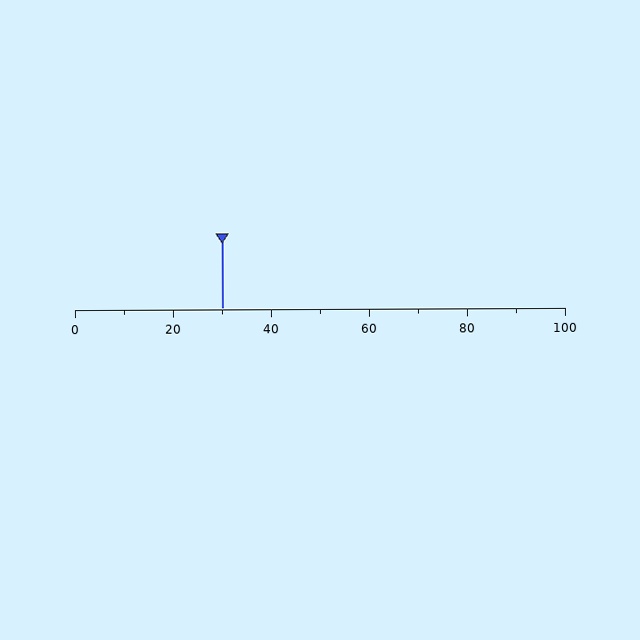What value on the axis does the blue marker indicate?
The marker indicates approximately 30.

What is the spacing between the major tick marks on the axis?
The major ticks are spaced 20 apart.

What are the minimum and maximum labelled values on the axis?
The axis runs from 0 to 100.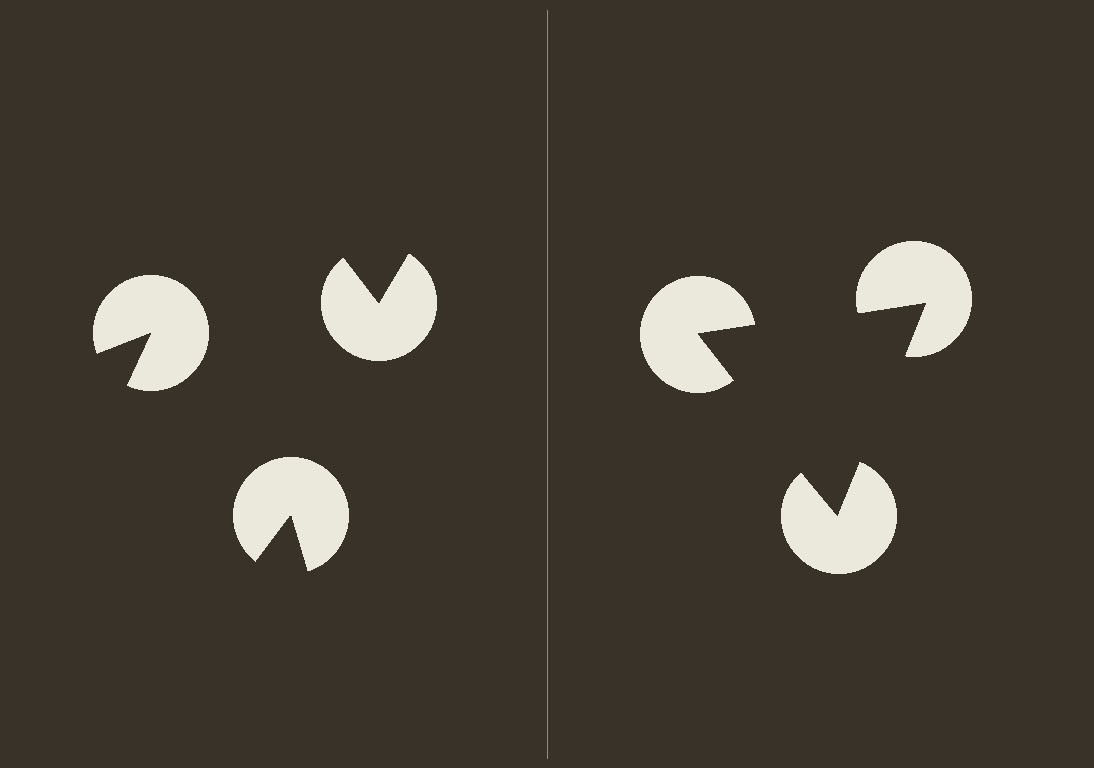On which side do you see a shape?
An illusory triangle appears on the right side. On the left side the wedge cuts are rotated, so no coherent shape forms.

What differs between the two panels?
The pac-man discs are positioned identically on both sides; only the wedge orientations differ. On the right they align to a triangle; on the left they are misaligned.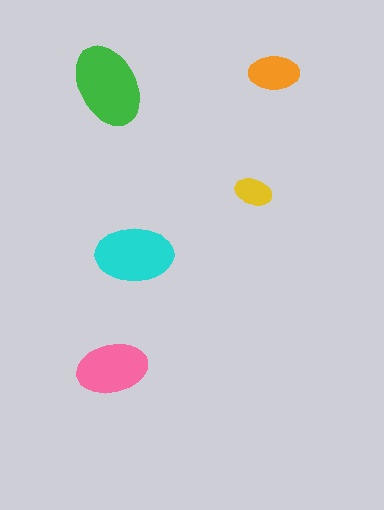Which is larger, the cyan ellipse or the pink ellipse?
The cyan one.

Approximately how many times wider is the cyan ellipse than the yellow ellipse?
About 2 times wider.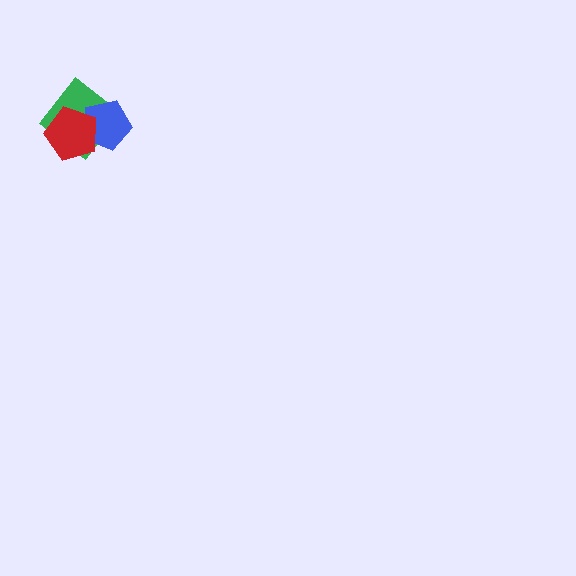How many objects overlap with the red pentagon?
2 objects overlap with the red pentagon.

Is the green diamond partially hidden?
Yes, it is partially covered by another shape.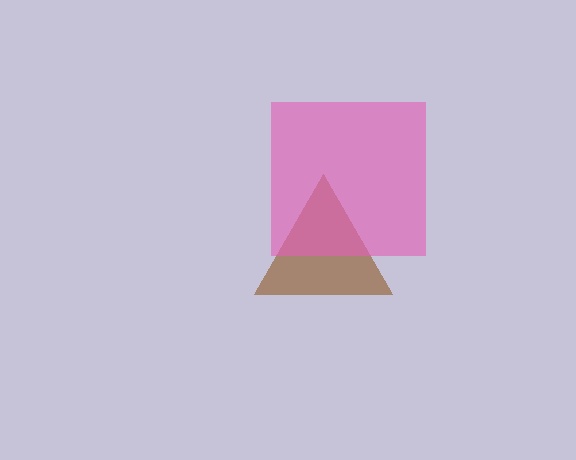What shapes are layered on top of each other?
The layered shapes are: a brown triangle, a pink square.